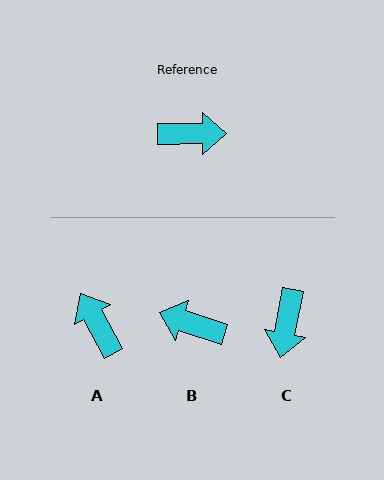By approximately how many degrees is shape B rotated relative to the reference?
Approximately 162 degrees counter-clockwise.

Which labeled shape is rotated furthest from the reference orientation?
B, about 162 degrees away.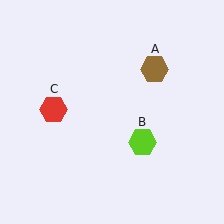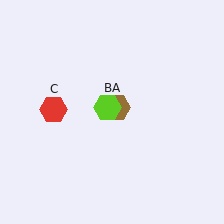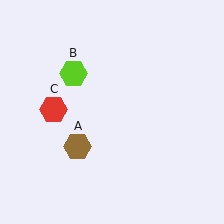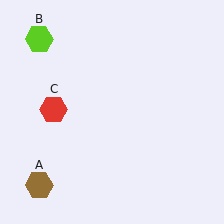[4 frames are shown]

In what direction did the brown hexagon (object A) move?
The brown hexagon (object A) moved down and to the left.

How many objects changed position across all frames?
2 objects changed position: brown hexagon (object A), lime hexagon (object B).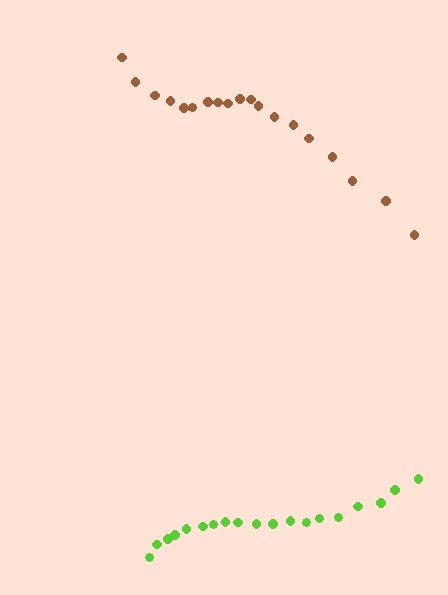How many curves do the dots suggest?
There are 2 distinct paths.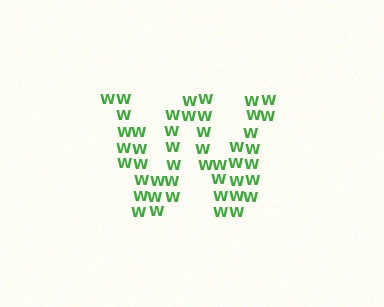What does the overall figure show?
The overall figure shows the letter W.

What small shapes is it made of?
It is made of small letter W's.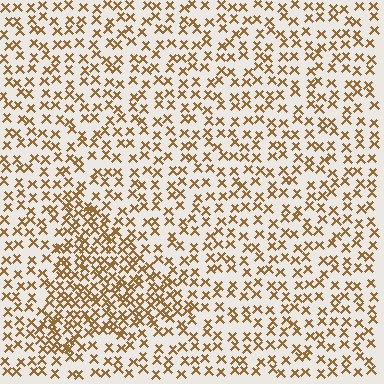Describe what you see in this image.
The image contains small brown elements arranged at two different densities. A triangle-shaped region is visible where the elements are more densely packed than the surrounding area.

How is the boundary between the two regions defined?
The boundary is defined by a change in element density (approximately 1.9x ratio). All elements are the same color, size, and shape.